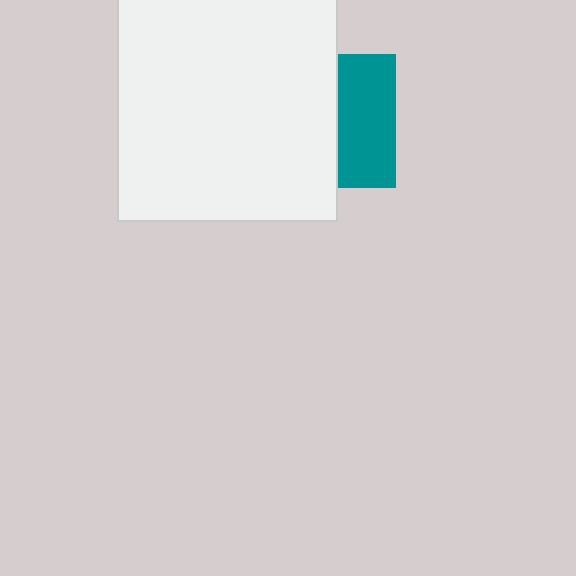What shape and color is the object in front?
The object in front is a white rectangle.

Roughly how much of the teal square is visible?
A small part of it is visible (roughly 43%).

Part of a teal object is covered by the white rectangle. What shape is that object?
It is a square.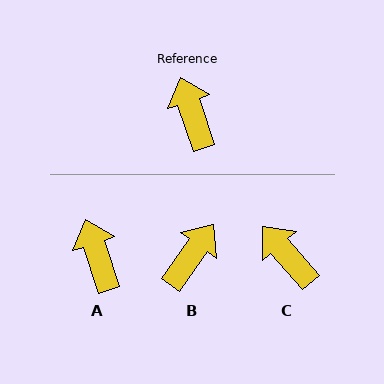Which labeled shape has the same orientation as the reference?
A.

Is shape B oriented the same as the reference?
No, it is off by about 54 degrees.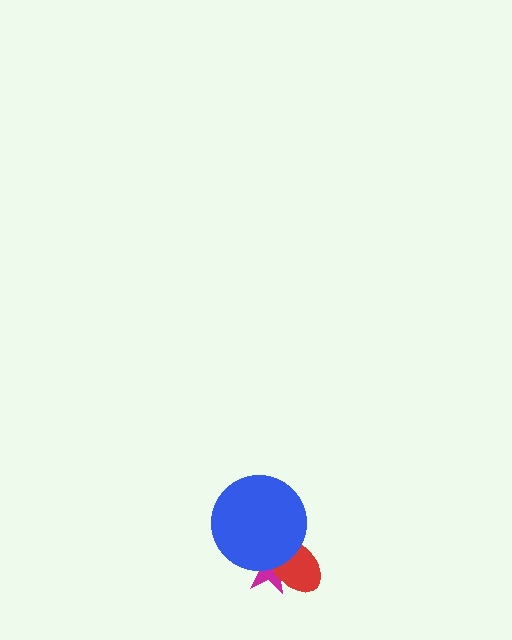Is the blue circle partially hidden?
No, no other shape covers it.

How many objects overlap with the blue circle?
2 objects overlap with the blue circle.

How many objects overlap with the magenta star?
2 objects overlap with the magenta star.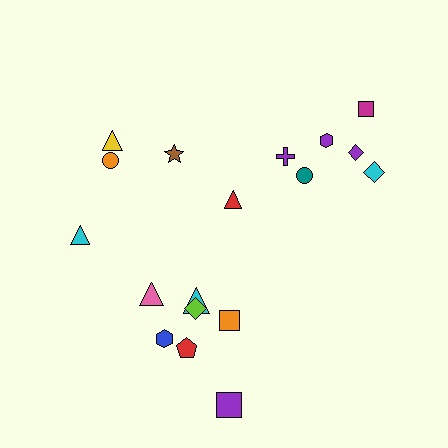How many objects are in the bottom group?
There are 8 objects.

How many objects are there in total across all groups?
There are 19 objects.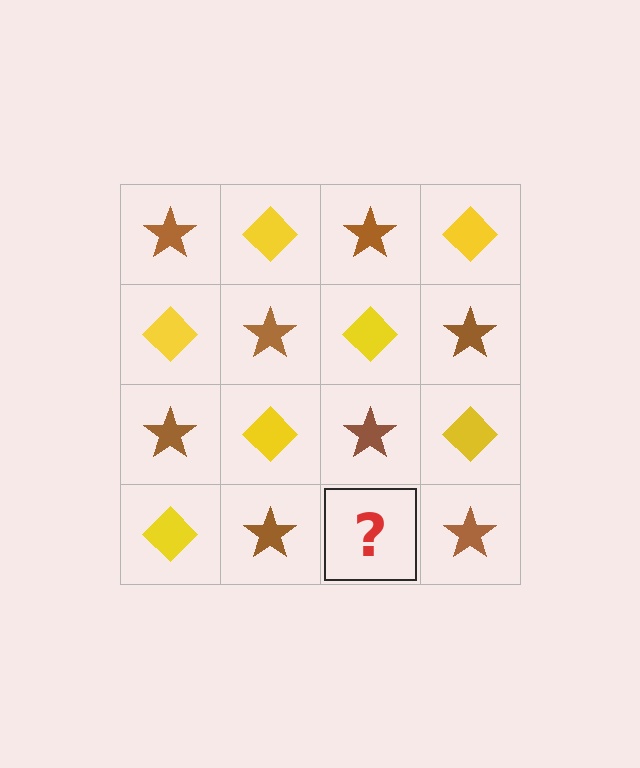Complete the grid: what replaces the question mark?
The question mark should be replaced with a yellow diamond.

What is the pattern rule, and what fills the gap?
The rule is that it alternates brown star and yellow diamond in a checkerboard pattern. The gap should be filled with a yellow diamond.